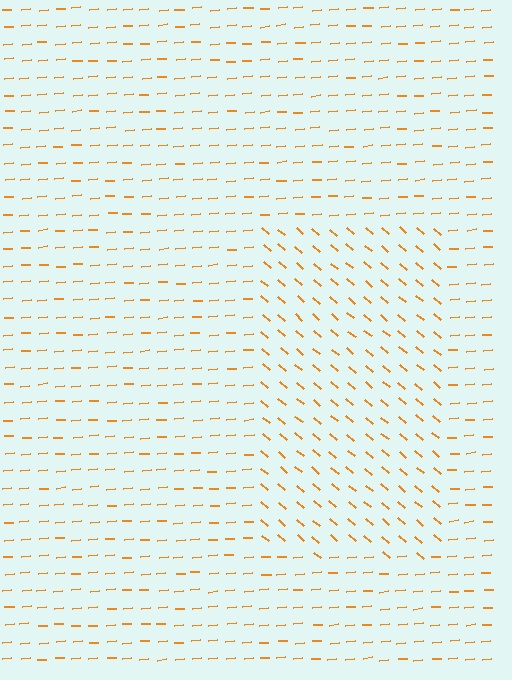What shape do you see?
I see a rectangle.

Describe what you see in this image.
The image is filled with small orange line segments. A rectangle region in the image has lines oriented differently from the surrounding lines, creating a visible texture boundary.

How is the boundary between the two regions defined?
The boundary is defined purely by a change in line orientation (approximately 45 degrees difference). All lines are the same color and thickness.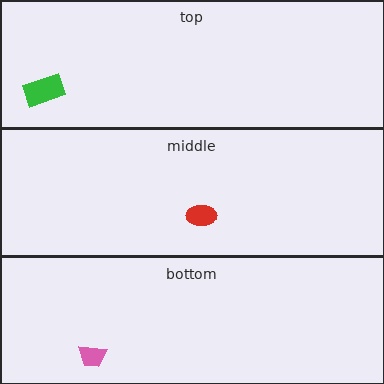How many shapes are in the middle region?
1.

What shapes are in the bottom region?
The pink trapezoid.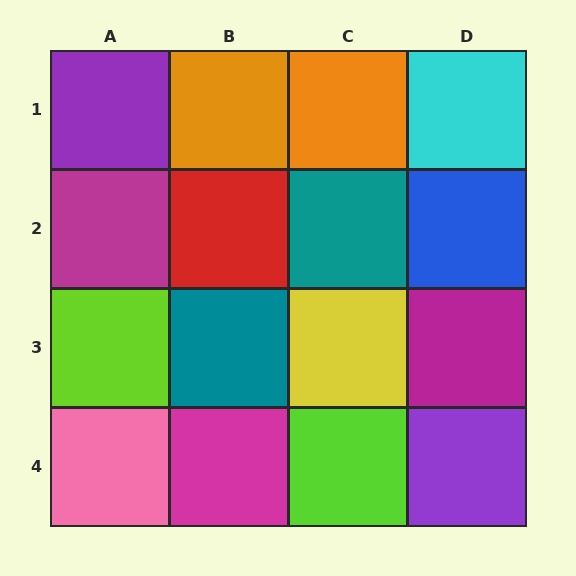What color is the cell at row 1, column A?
Purple.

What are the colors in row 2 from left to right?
Magenta, red, teal, blue.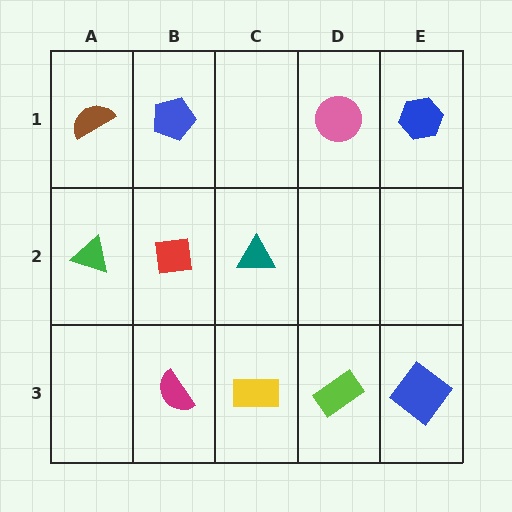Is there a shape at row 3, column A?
No, that cell is empty.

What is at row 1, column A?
A brown semicircle.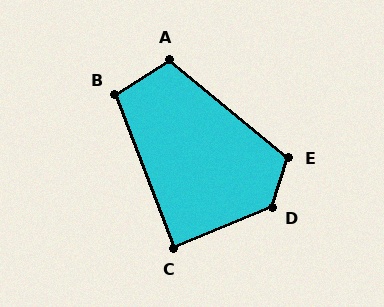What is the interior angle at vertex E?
Approximately 112 degrees (obtuse).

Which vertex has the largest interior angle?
D, at approximately 131 degrees.